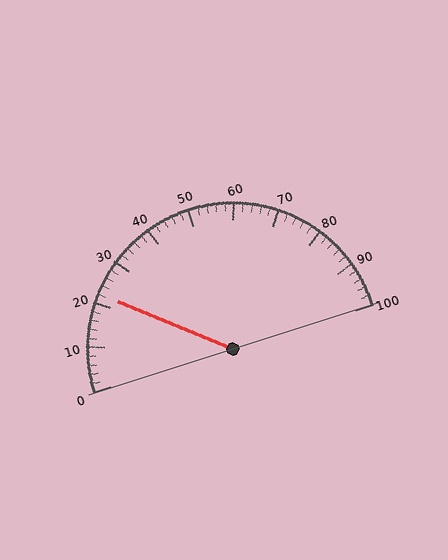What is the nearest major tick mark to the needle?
The nearest major tick mark is 20.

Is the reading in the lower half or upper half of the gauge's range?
The reading is in the lower half of the range (0 to 100).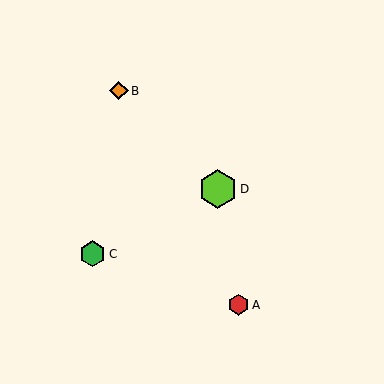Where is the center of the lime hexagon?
The center of the lime hexagon is at (218, 189).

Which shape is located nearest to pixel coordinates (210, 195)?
The lime hexagon (labeled D) at (218, 189) is nearest to that location.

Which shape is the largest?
The lime hexagon (labeled D) is the largest.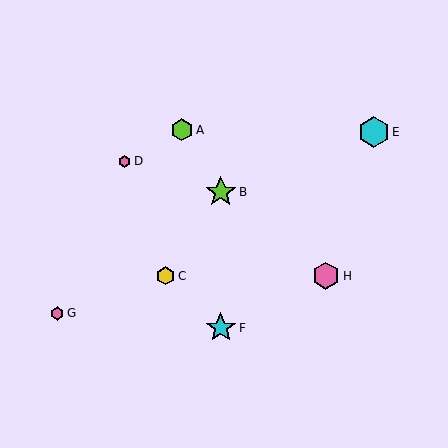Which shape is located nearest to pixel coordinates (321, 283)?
The pink hexagon (labeled H) at (326, 276) is nearest to that location.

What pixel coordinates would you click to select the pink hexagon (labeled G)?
Click at (57, 313) to select the pink hexagon G.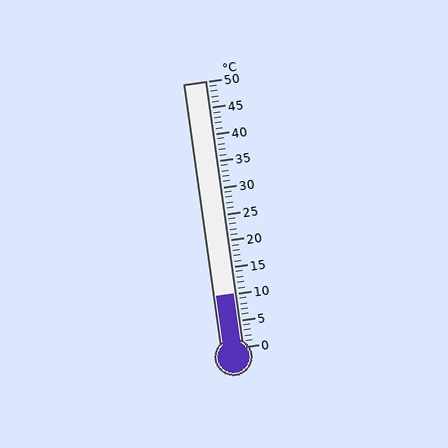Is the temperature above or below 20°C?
The temperature is below 20°C.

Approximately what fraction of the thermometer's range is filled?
The thermometer is filled to approximately 20% of its range.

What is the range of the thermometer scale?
The thermometer scale ranges from 0°C to 50°C.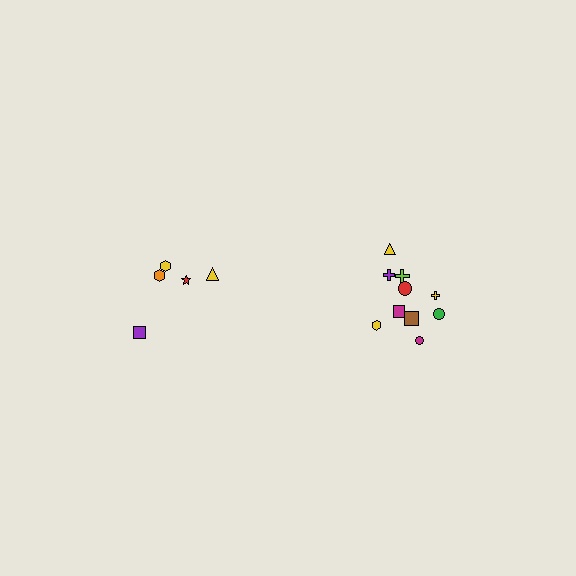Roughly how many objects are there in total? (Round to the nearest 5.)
Roughly 15 objects in total.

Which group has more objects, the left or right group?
The right group.